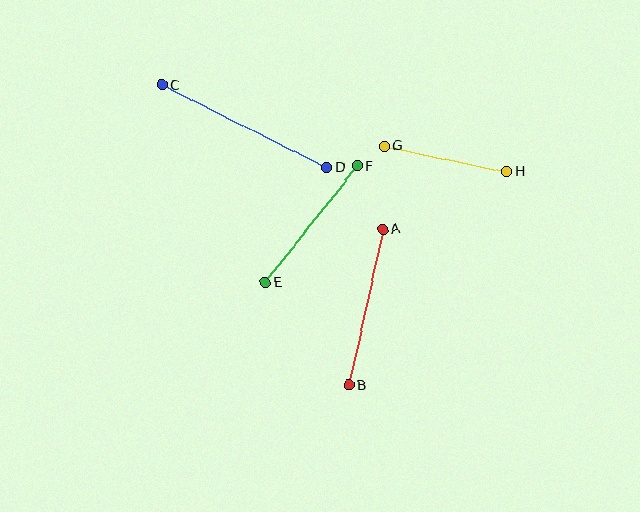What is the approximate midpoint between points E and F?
The midpoint is at approximately (312, 224) pixels.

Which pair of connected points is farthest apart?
Points C and D are farthest apart.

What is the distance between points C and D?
The distance is approximately 184 pixels.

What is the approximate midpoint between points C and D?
The midpoint is at approximately (244, 126) pixels.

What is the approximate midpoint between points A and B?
The midpoint is at approximately (366, 307) pixels.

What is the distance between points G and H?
The distance is approximately 126 pixels.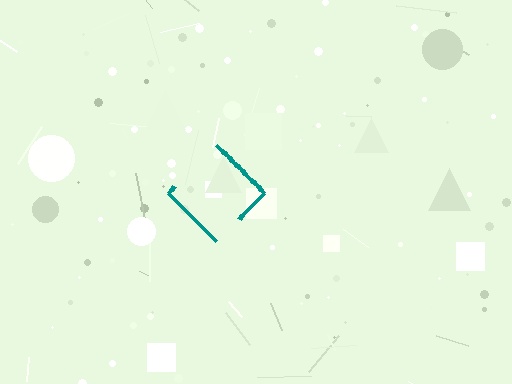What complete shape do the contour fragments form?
The contour fragments form a diamond.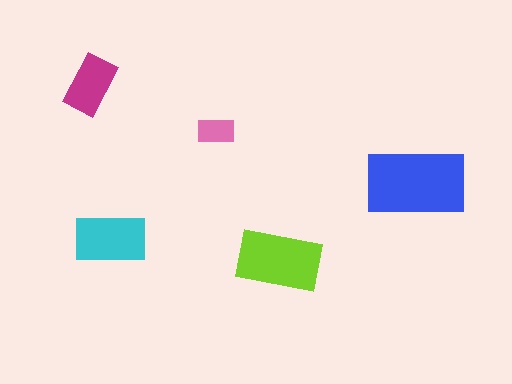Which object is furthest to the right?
The blue rectangle is rightmost.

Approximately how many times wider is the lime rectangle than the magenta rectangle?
About 1.5 times wider.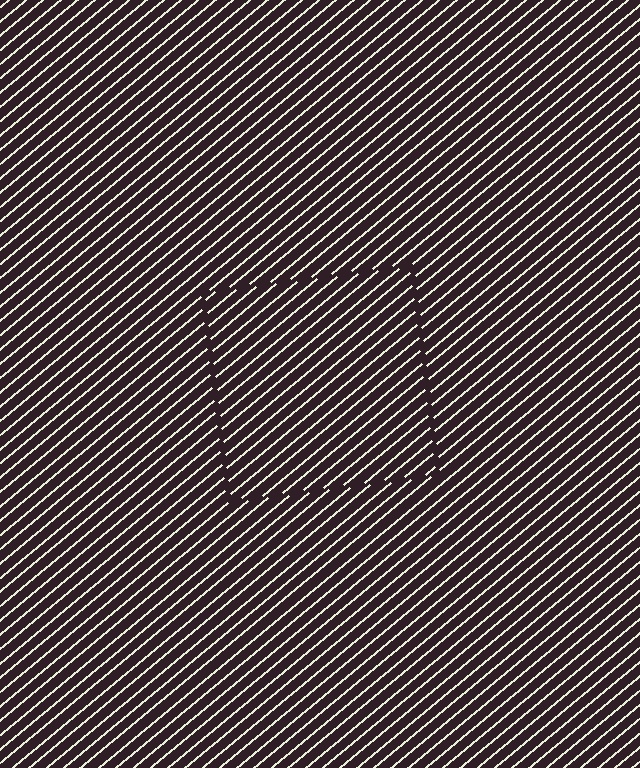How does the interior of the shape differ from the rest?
The interior of the shape contains the same grating, shifted by half a period — the contour is defined by the phase discontinuity where line-ends from the inner and outer gratings abut.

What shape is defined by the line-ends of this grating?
An illusory square. The interior of the shape contains the same grating, shifted by half a period — the contour is defined by the phase discontinuity where line-ends from the inner and outer gratings abut.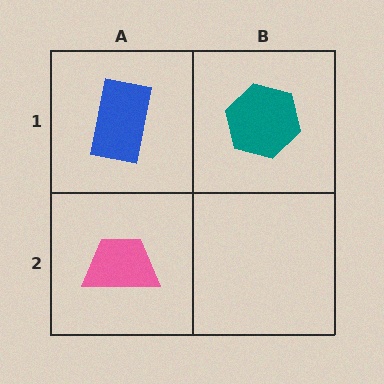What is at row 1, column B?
A teal hexagon.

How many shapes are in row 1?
2 shapes.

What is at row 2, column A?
A pink trapezoid.